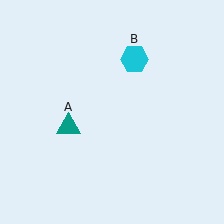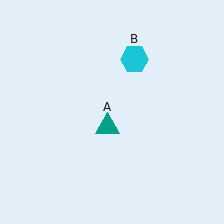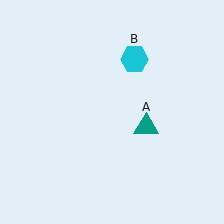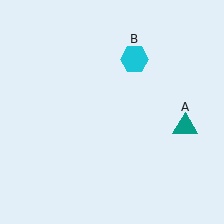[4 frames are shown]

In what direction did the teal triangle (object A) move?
The teal triangle (object A) moved right.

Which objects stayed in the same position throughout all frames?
Cyan hexagon (object B) remained stationary.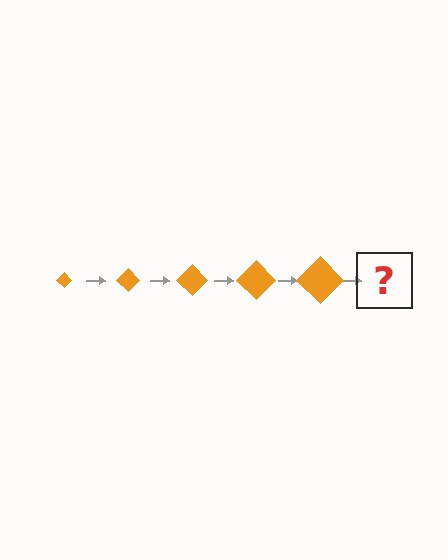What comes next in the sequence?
The next element should be an orange diamond, larger than the previous one.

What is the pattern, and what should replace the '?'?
The pattern is that the diamond gets progressively larger each step. The '?' should be an orange diamond, larger than the previous one.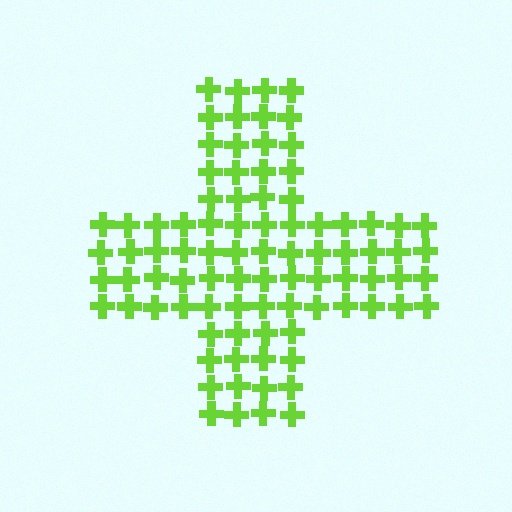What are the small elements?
The small elements are crosses.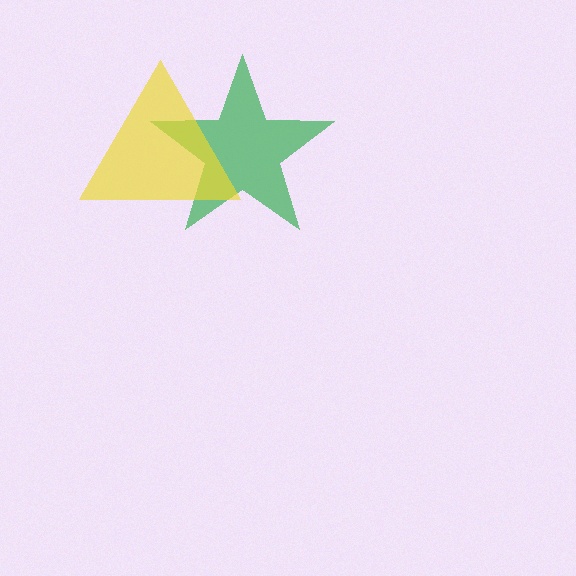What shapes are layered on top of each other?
The layered shapes are: a green star, a yellow triangle.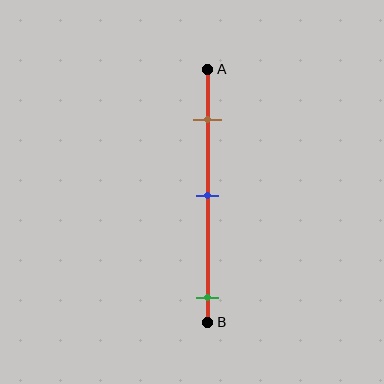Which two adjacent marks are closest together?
The brown and blue marks are the closest adjacent pair.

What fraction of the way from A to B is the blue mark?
The blue mark is approximately 50% (0.5) of the way from A to B.